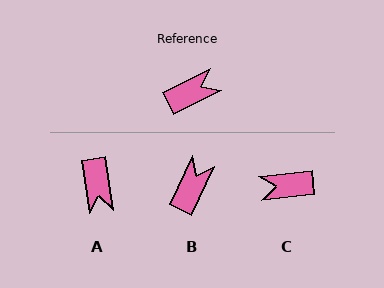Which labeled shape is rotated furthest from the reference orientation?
C, about 160 degrees away.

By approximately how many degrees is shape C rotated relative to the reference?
Approximately 160 degrees counter-clockwise.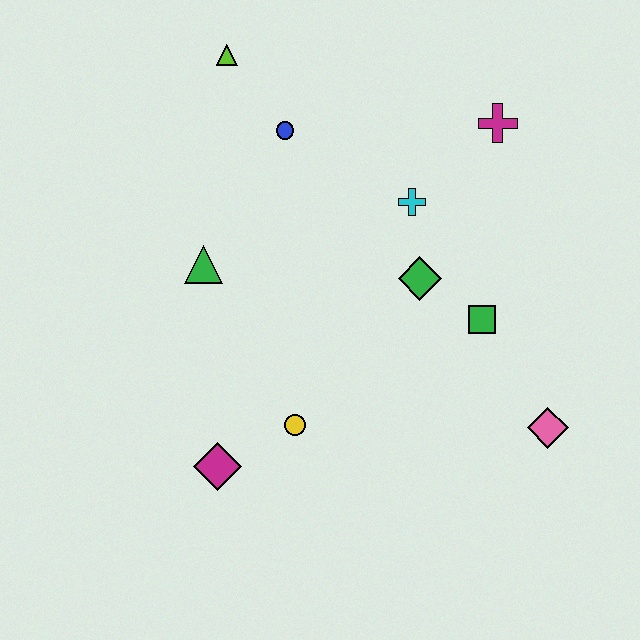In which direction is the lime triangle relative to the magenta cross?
The lime triangle is to the left of the magenta cross.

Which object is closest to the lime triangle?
The blue circle is closest to the lime triangle.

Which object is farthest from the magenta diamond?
The magenta cross is farthest from the magenta diamond.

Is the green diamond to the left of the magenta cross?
Yes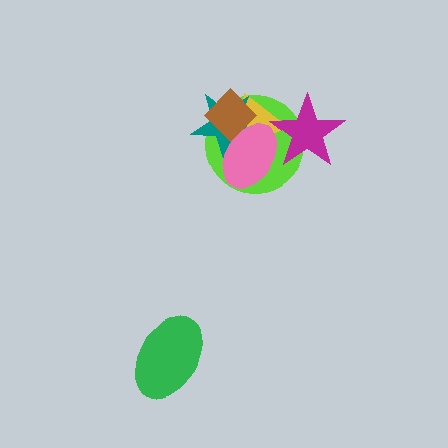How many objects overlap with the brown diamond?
4 objects overlap with the brown diamond.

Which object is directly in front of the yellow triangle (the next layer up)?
The teal star is directly in front of the yellow triangle.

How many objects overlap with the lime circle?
5 objects overlap with the lime circle.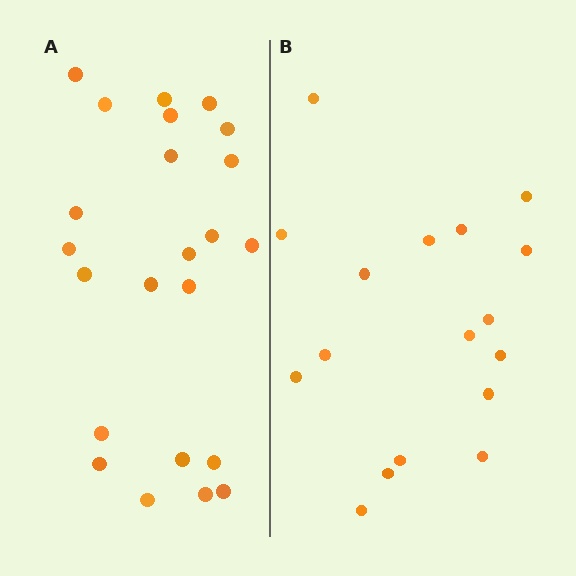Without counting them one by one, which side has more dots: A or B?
Region A (the left region) has more dots.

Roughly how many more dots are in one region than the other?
Region A has about 6 more dots than region B.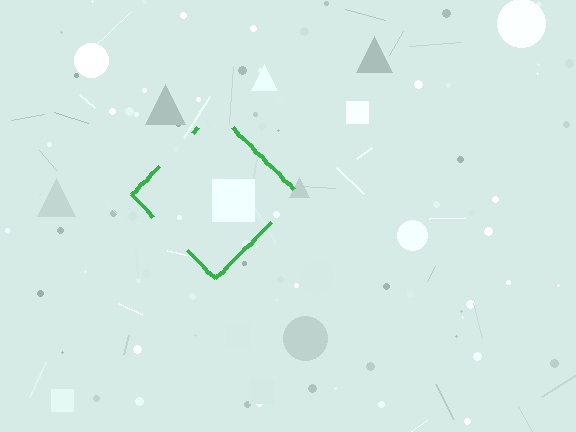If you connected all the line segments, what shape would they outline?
They would outline a diamond.